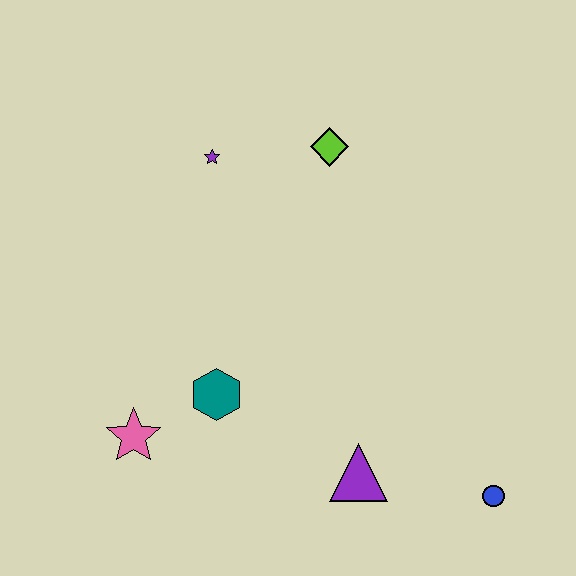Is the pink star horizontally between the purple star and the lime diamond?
No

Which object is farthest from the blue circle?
The purple star is farthest from the blue circle.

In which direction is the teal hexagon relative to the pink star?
The teal hexagon is to the right of the pink star.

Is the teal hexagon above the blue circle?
Yes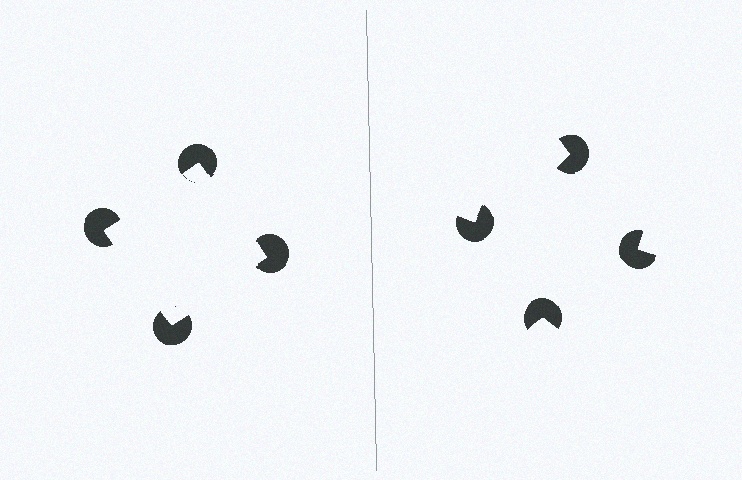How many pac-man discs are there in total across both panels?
8 — 4 on each side.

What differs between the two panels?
The pac-man discs are positioned identically on both sides; only the wedge orientations differ. On the left they align to a square; on the right they are misaligned.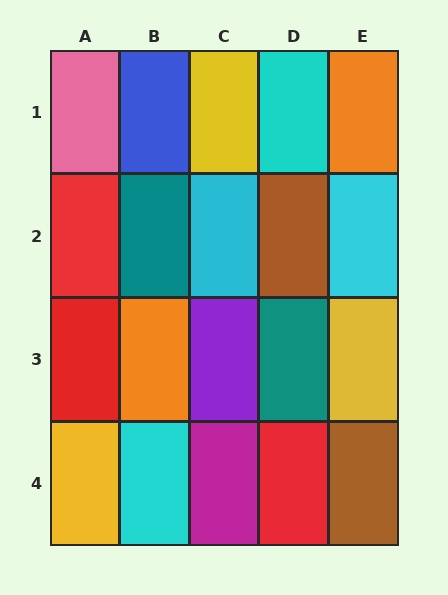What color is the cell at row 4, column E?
Brown.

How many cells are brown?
2 cells are brown.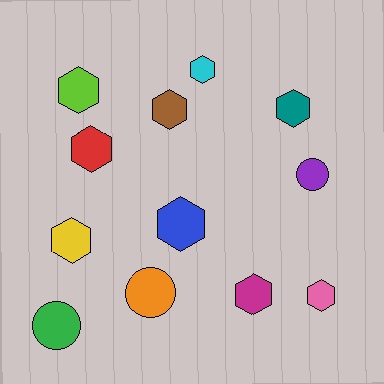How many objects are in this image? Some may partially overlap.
There are 12 objects.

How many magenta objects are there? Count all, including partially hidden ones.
There is 1 magenta object.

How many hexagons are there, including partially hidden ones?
There are 9 hexagons.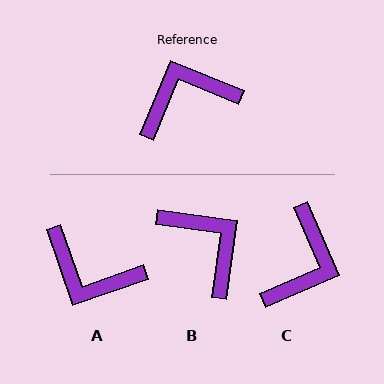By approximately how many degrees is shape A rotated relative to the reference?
Approximately 132 degrees counter-clockwise.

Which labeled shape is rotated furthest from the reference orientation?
C, about 134 degrees away.